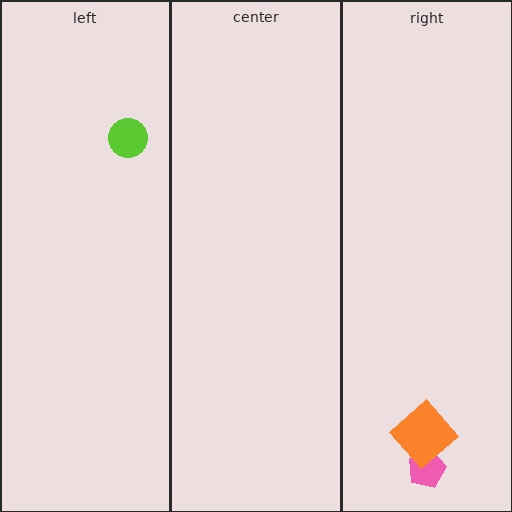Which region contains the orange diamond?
The right region.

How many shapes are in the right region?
2.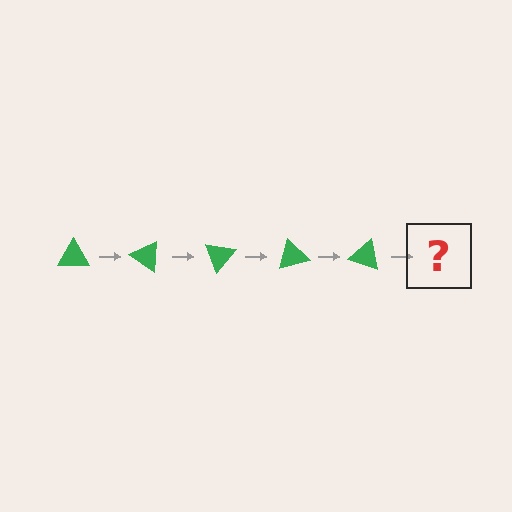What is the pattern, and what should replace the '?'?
The pattern is that the triangle rotates 35 degrees each step. The '?' should be a green triangle rotated 175 degrees.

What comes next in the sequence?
The next element should be a green triangle rotated 175 degrees.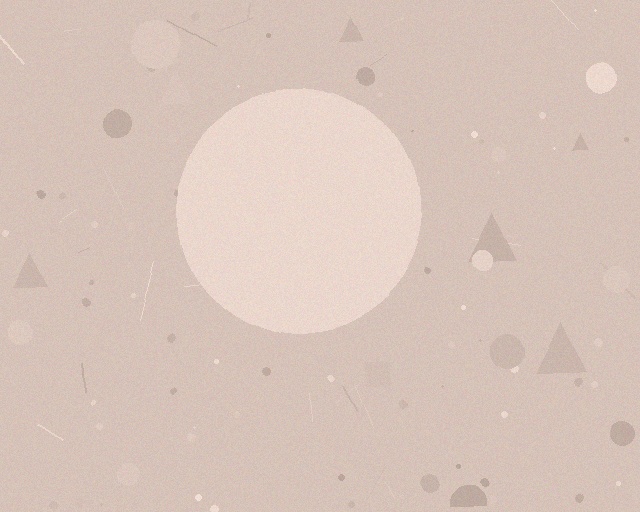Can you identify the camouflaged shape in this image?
The camouflaged shape is a circle.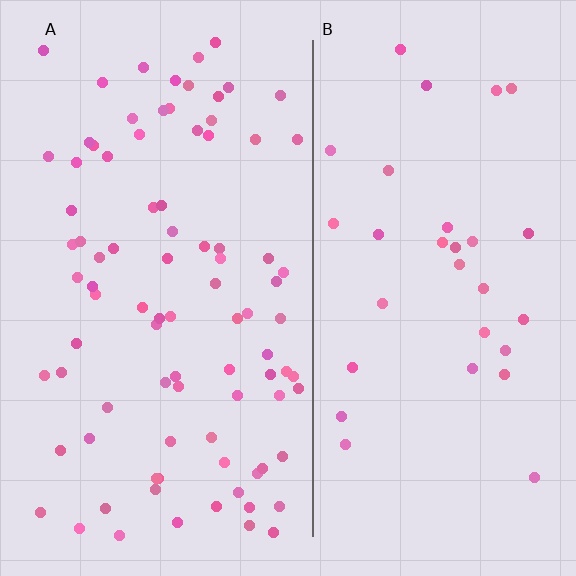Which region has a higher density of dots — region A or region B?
A (the left).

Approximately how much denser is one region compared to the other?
Approximately 2.9× — region A over region B.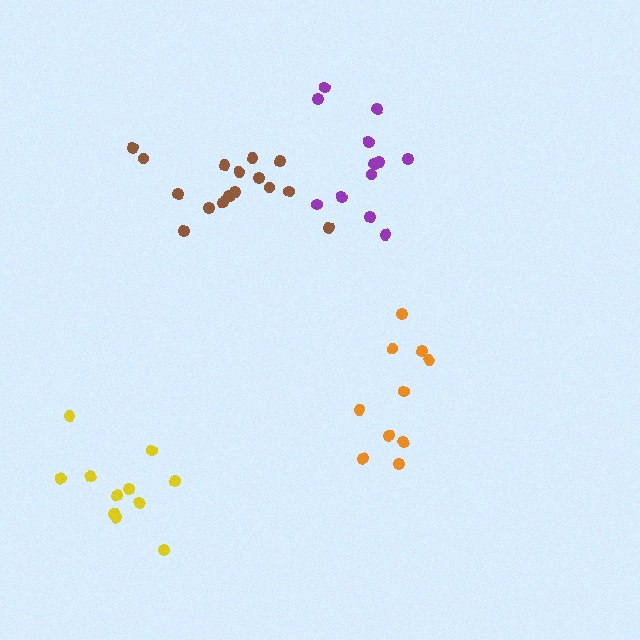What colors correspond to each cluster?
The clusters are colored: orange, purple, brown, yellow.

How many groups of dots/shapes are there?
There are 4 groups.